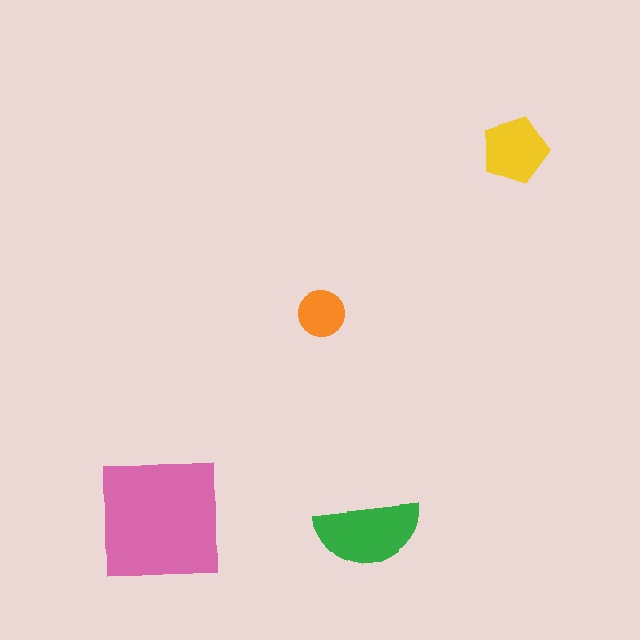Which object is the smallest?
The orange circle.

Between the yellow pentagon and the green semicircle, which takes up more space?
The green semicircle.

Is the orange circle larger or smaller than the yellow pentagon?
Smaller.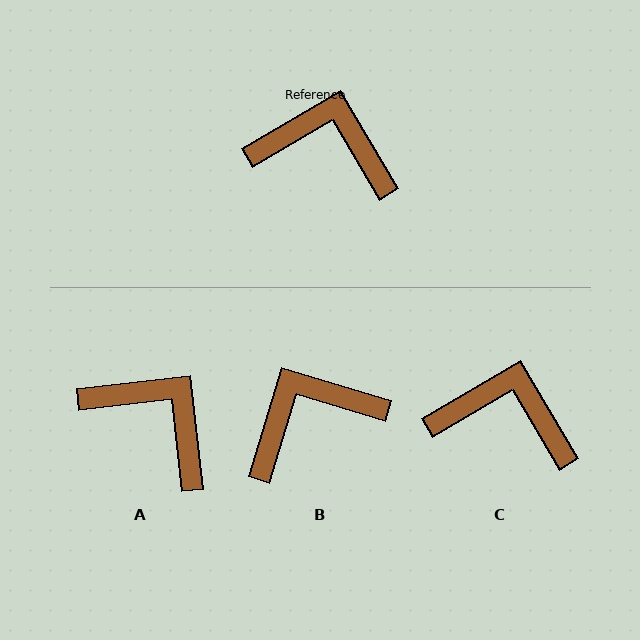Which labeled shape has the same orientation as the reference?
C.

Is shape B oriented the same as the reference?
No, it is off by about 42 degrees.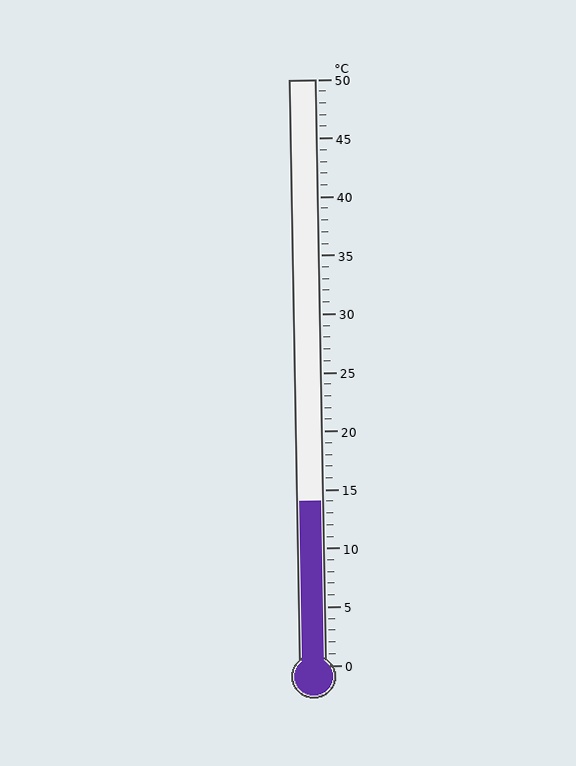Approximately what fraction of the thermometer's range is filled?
The thermometer is filled to approximately 30% of its range.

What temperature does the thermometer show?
The thermometer shows approximately 14°C.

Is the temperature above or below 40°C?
The temperature is below 40°C.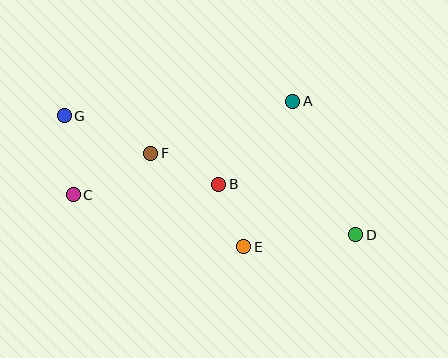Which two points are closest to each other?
Points B and E are closest to each other.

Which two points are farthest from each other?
Points D and G are farthest from each other.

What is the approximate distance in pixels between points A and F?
The distance between A and F is approximately 151 pixels.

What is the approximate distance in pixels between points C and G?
The distance between C and G is approximately 79 pixels.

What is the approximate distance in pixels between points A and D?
The distance between A and D is approximately 147 pixels.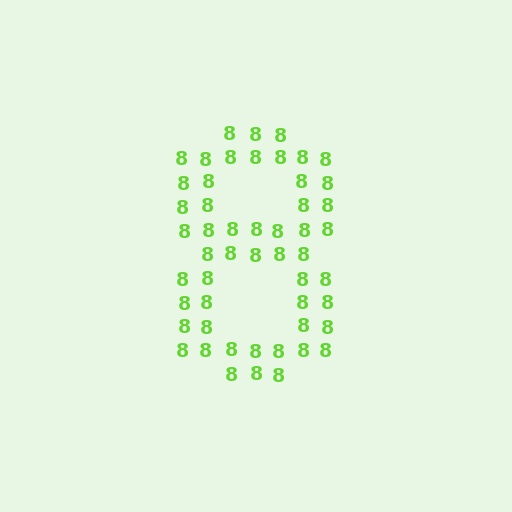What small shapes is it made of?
It is made of small digit 8's.